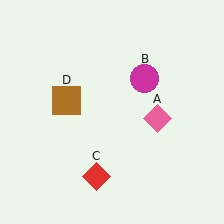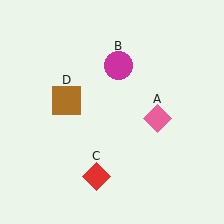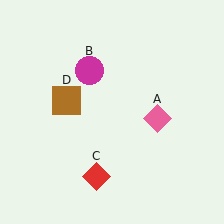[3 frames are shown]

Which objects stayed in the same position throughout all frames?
Pink diamond (object A) and red diamond (object C) and brown square (object D) remained stationary.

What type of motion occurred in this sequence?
The magenta circle (object B) rotated counterclockwise around the center of the scene.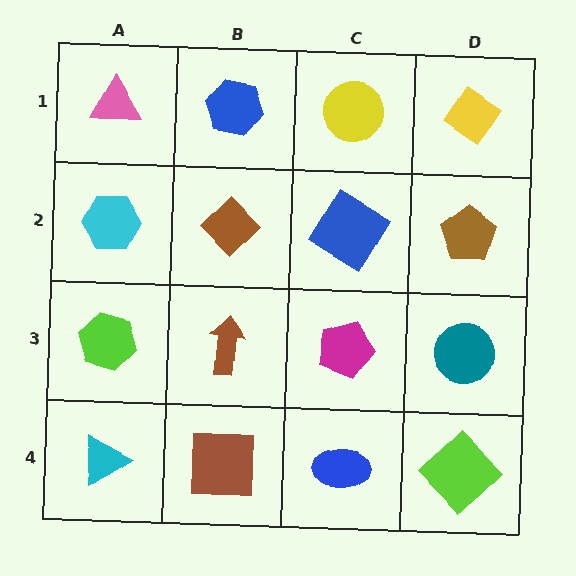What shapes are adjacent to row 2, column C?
A yellow circle (row 1, column C), a magenta pentagon (row 3, column C), a brown diamond (row 2, column B), a brown pentagon (row 2, column D).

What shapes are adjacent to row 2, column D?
A yellow diamond (row 1, column D), a teal circle (row 3, column D), a blue diamond (row 2, column C).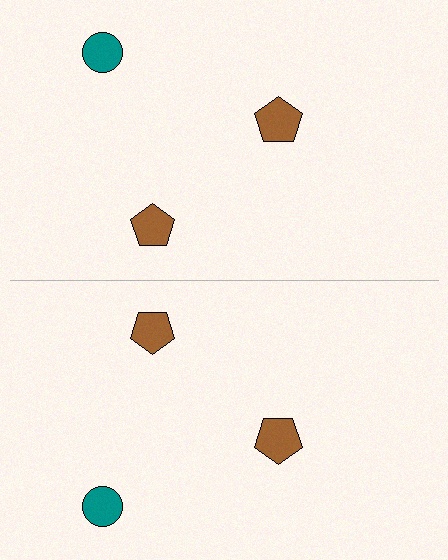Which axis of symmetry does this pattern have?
The pattern has a horizontal axis of symmetry running through the center of the image.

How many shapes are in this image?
There are 6 shapes in this image.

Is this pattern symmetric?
Yes, this pattern has bilateral (reflection) symmetry.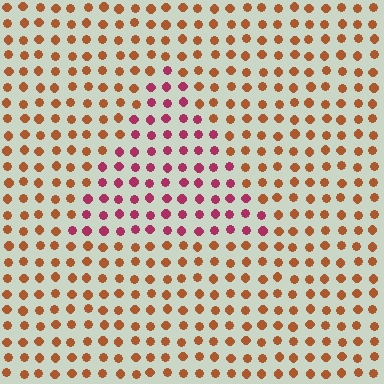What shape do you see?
I see a triangle.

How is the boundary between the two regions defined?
The boundary is defined purely by a slight shift in hue (about 46 degrees). Spacing, size, and orientation are identical on both sides.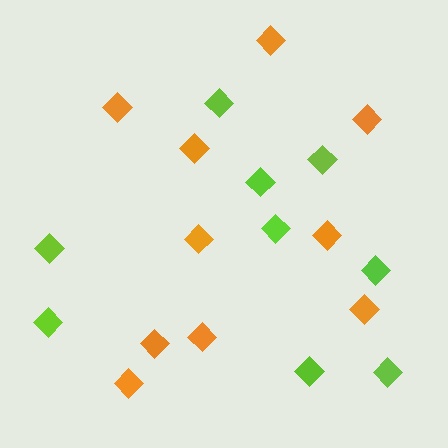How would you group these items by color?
There are 2 groups: one group of orange diamonds (10) and one group of lime diamonds (9).